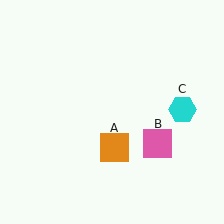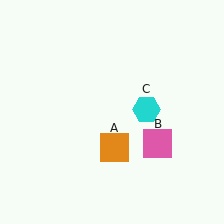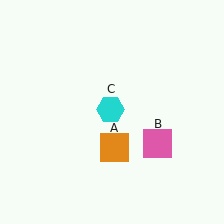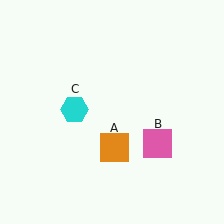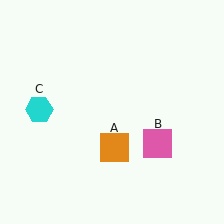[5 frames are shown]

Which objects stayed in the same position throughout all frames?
Orange square (object A) and pink square (object B) remained stationary.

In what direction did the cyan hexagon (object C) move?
The cyan hexagon (object C) moved left.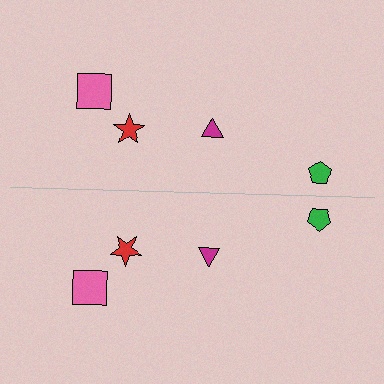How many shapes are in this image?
There are 8 shapes in this image.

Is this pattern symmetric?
Yes, this pattern has bilateral (reflection) symmetry.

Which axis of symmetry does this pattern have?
The pattern has a horizontal axis of symmetry running through the center of the image.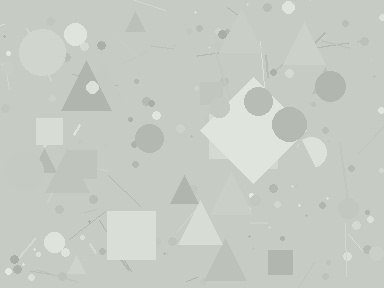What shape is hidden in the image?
A diamond is hidden in the image.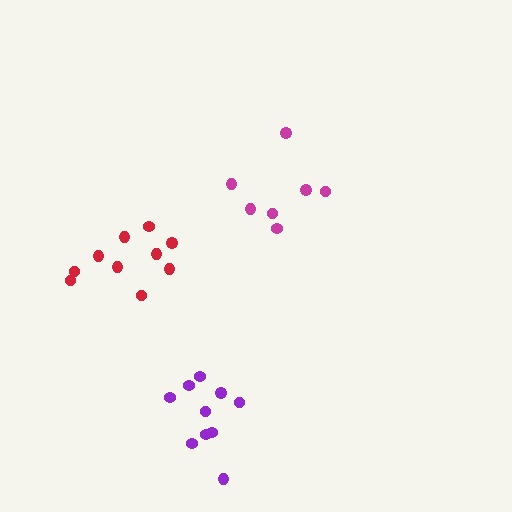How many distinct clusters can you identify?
There are 3 distinct clusters.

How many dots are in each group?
Group 1: 7 dots, Group 2: 10 dots, Group 3: 10 dots (27 total).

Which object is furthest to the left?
The red cluster is leftmost.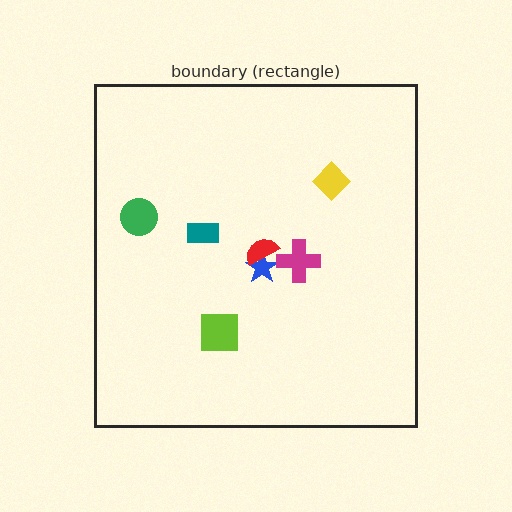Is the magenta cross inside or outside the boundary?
Inside.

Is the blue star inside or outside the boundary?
Inside.